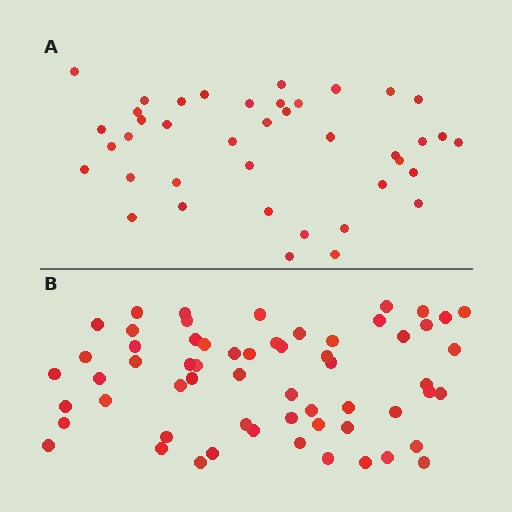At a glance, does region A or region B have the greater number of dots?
Region B (the bottom region) has more dots.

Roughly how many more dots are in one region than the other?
Region B has approximately 20 more dots than region A.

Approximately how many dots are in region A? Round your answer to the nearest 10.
About 40 dots.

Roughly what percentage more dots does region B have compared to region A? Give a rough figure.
About 50% more.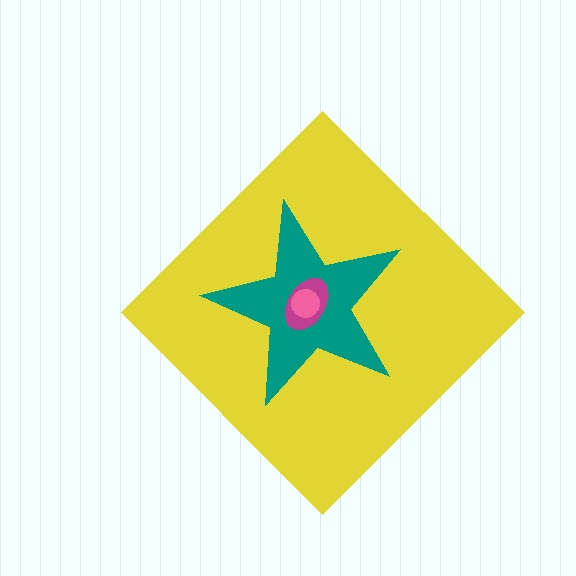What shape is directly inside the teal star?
The magenta ellipse.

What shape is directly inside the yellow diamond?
The teal star.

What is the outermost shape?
The yellow diamond.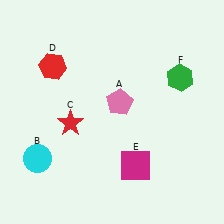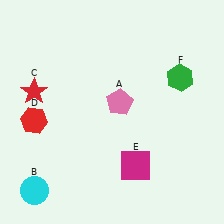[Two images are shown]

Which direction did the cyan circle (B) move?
The cyan circle (B) moved down.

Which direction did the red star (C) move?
The red star (C) moved left.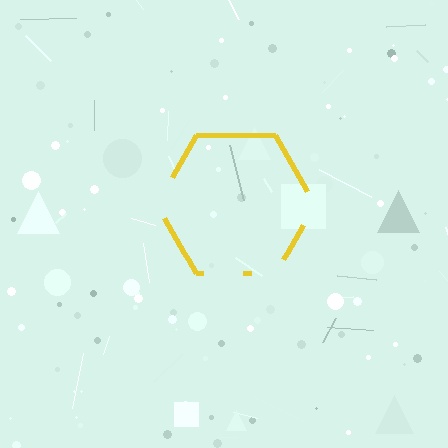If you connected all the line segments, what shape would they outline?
They would outline a hexagon.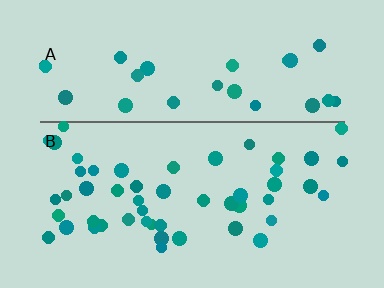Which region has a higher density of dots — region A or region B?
B (the bottom).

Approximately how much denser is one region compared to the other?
Approximately 1.6× — region B over region A.